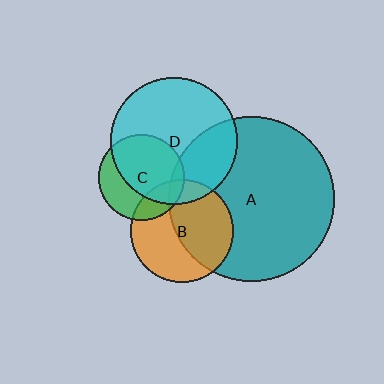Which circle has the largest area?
Circle A (teal).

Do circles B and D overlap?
Yes.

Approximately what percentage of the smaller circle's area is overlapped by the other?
Approximately 15%.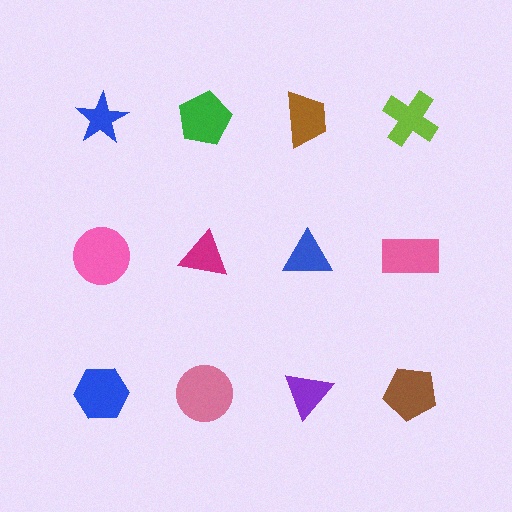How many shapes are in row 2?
4 shapes.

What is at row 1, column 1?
A blue star.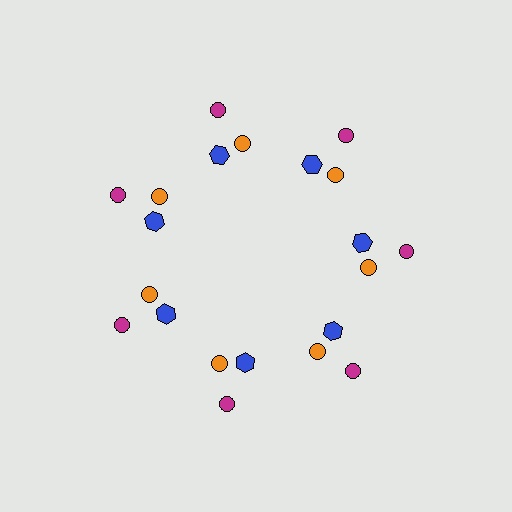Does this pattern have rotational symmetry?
Yes, this pattern has 7-fold rotational symmetry. It looks the same after rotating 51 degrees around the center.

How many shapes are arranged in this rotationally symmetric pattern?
There are 21 shapes, arranged in 7 groups of 3.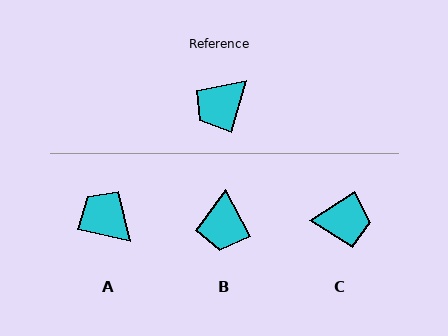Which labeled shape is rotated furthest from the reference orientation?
C, about 138 degrees away.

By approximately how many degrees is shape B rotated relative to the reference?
Approximately 43 degrees counter-clockwise.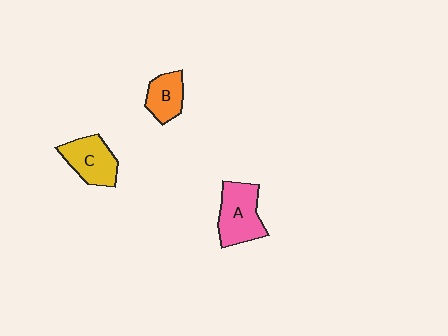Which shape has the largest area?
Shape A (pink).